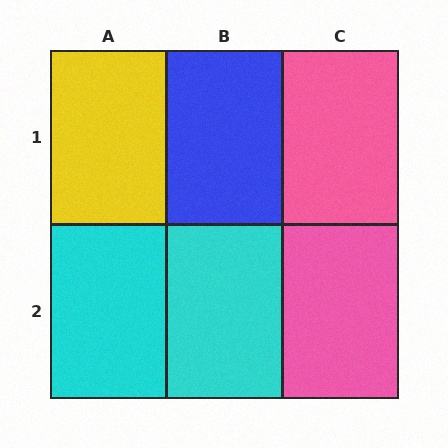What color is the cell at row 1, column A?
Yellow.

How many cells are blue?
1 cell is blue.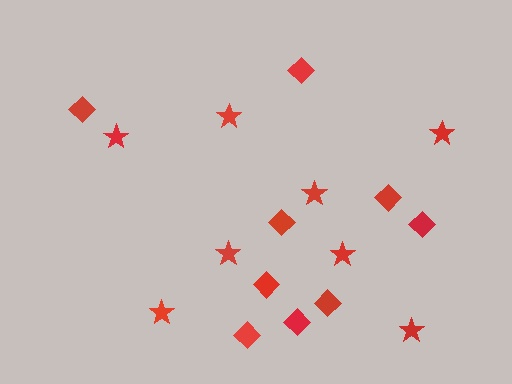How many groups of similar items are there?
There are 2 groups: one group of stars (8) and one group of diamonds (9).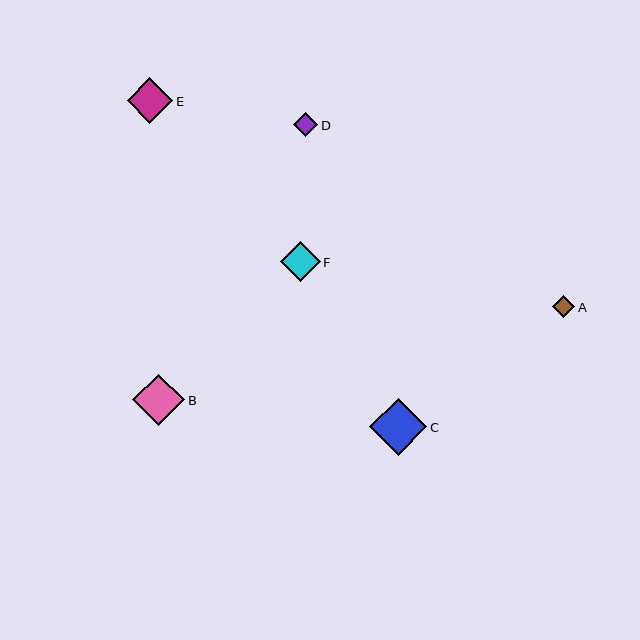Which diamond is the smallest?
Diamond A is the smallest with a size of approximately 22 pixels.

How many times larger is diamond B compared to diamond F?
Diamond B is approximately 1.3 times the size of diamond F.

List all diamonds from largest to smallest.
From largest to smallest: C, B, E, F, D, A.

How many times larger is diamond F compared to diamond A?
Diamond F is approximately 1.8 times the size of diamond A.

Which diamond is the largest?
Diamond C is the largest with a size of approximately 57 pixels.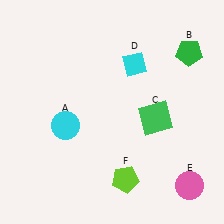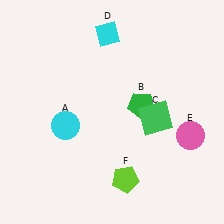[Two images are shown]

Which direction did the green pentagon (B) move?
The green pentagon (B) moved down.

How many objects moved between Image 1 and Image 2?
3 objects moved between the two images.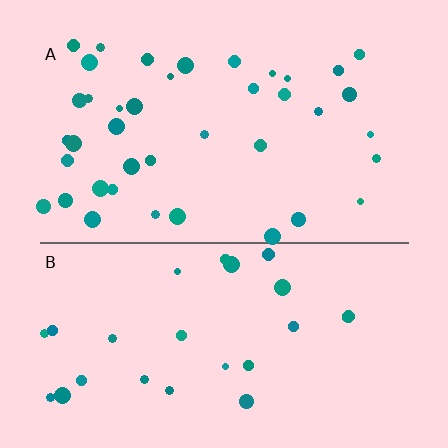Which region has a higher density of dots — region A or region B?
A (the top).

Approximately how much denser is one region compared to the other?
Approximately 1.6× — region A over region B.